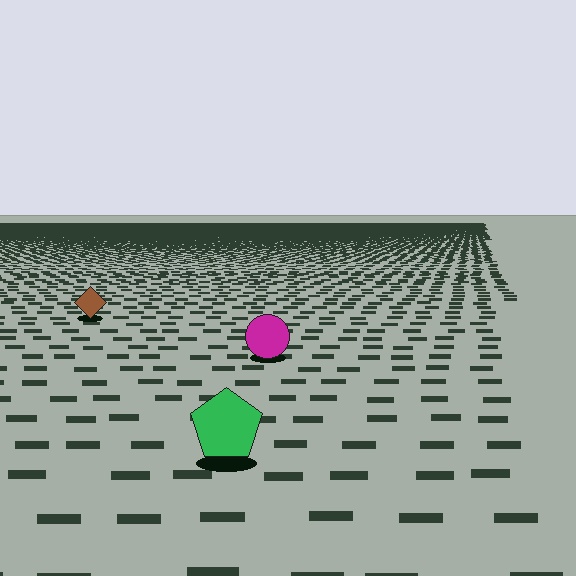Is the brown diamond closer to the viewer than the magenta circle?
No. The magenta circle is closer — you can tell from the texture gradient: the ground texture is coarser near it.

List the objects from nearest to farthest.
From nearest to farthest: the green pentagon, the magenta circle, the brown diamond.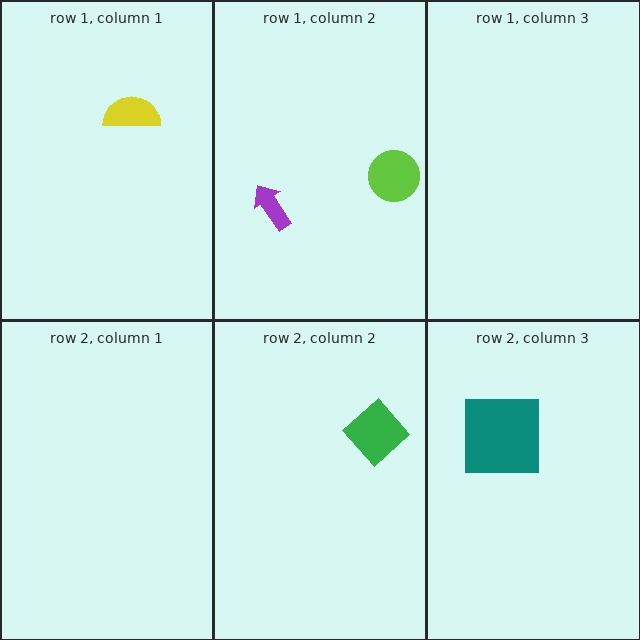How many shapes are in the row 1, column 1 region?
1.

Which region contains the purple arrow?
The row 1, column 2 region.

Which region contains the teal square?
The row 2, column 3 region.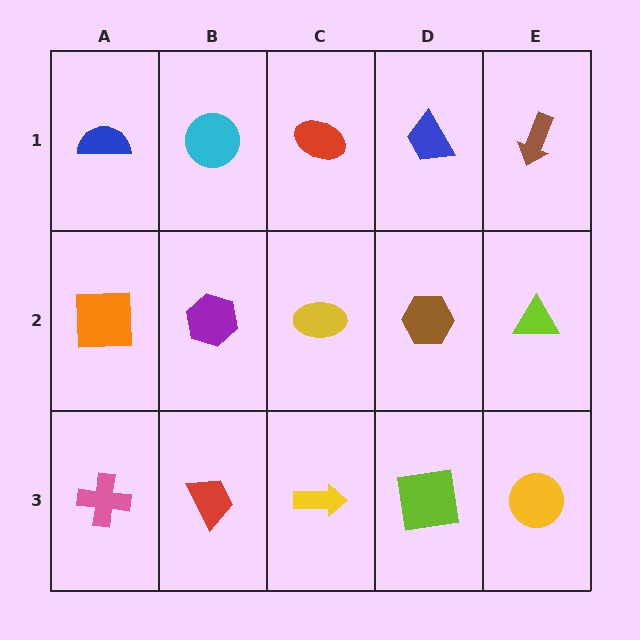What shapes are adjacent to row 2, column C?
A red ellipse (row 1, column C), a yellow arrow (row 3, column C), a purple hexagon (row 2, column B), a brown hexagon (row 2, column D).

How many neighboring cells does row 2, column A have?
3.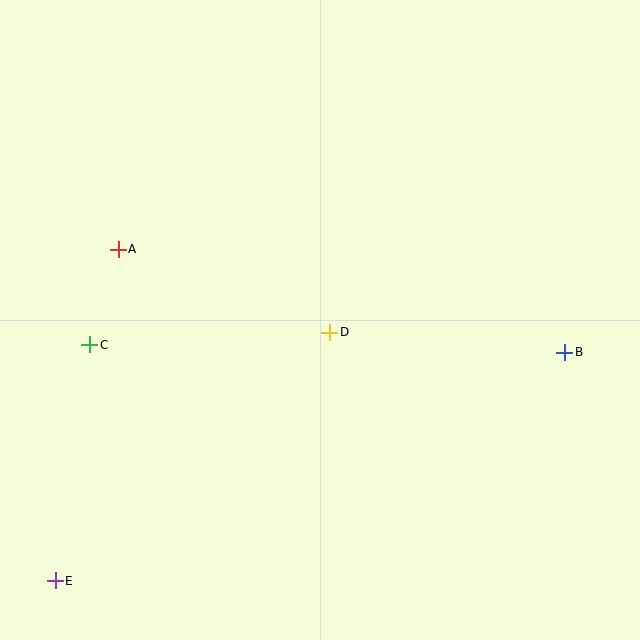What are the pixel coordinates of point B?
Point B is at (565, 352).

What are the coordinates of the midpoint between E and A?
The midpoint between E and A is at (87, 415).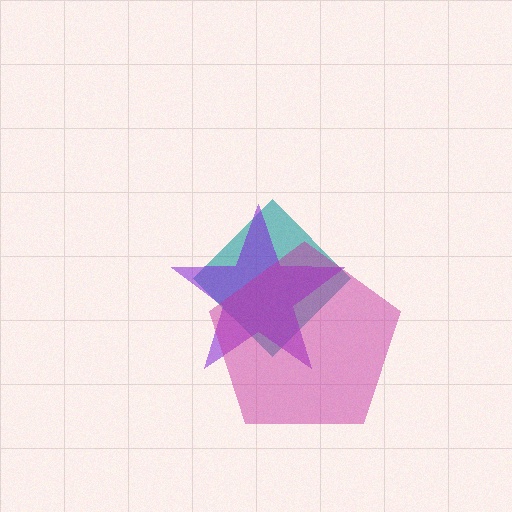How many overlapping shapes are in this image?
There are 3 overlapping shapes in the image.